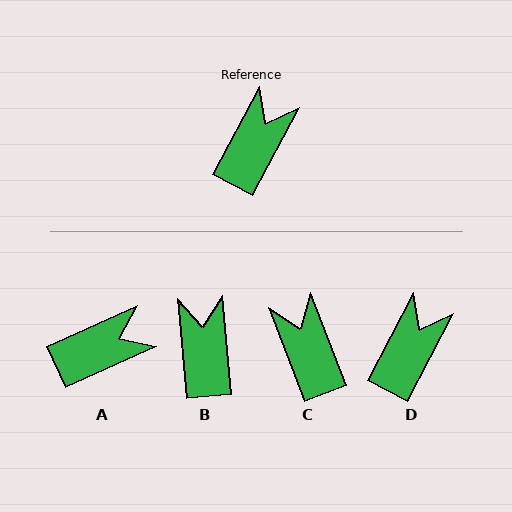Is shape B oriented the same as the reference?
No, it is off by about 33 degrees.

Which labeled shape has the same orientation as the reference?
D.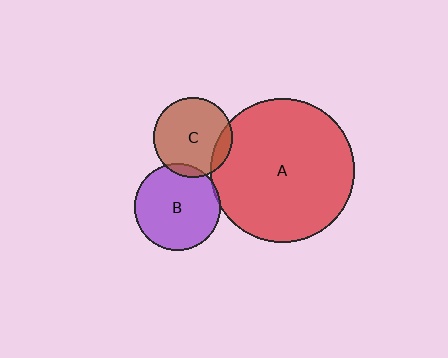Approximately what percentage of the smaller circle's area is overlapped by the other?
Approximately 5%.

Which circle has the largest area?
Circle A (red).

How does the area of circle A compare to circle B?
Approximately 2.7 times.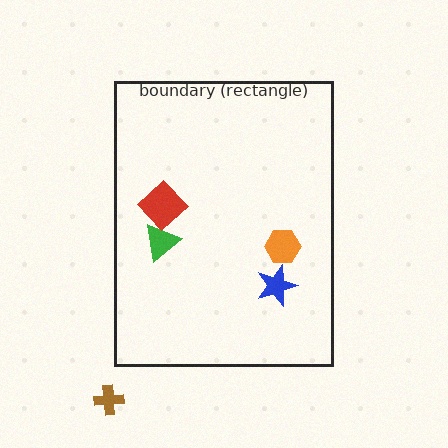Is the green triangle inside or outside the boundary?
Inside.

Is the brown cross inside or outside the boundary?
Outside.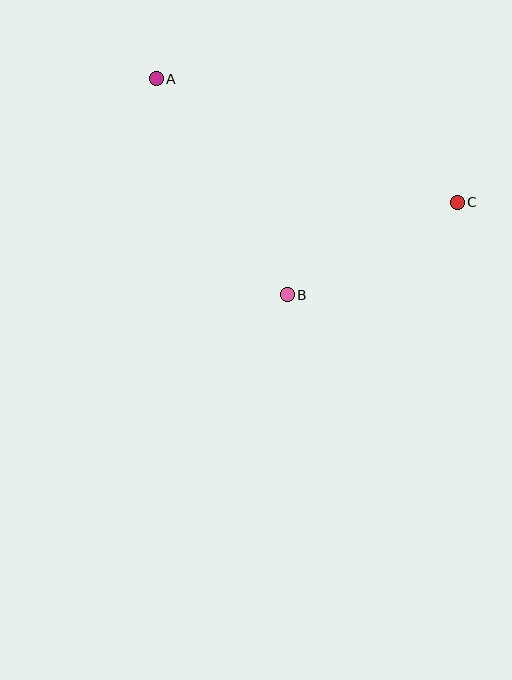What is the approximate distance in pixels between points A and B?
The distance between A and B is approximately 253 pixels.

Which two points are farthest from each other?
Points A and C are farthest from each other.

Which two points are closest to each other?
Points B and C are closest to each other.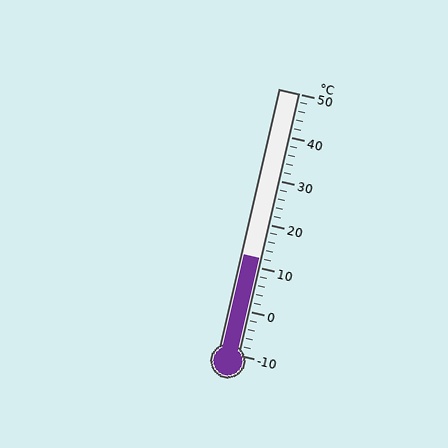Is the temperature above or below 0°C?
The temperature is above 0°C.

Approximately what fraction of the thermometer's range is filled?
The thermometer is filled to approximately 35% of its range.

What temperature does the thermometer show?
The thermometer shows approximately 12°C.